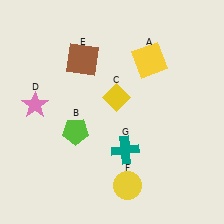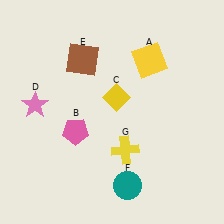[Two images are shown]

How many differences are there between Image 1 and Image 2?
There are 3 differences between the two images.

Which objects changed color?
B changed from lime to pink. F changed from yellow to teal. G changed from teal to yellow.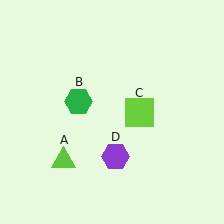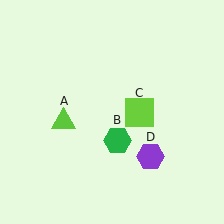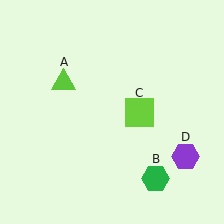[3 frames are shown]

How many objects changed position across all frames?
3 objects changed position: lime triangle (object A), green hexagon (object B), purple hexagon (object D).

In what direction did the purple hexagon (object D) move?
The purple hexagon (object D) moved right.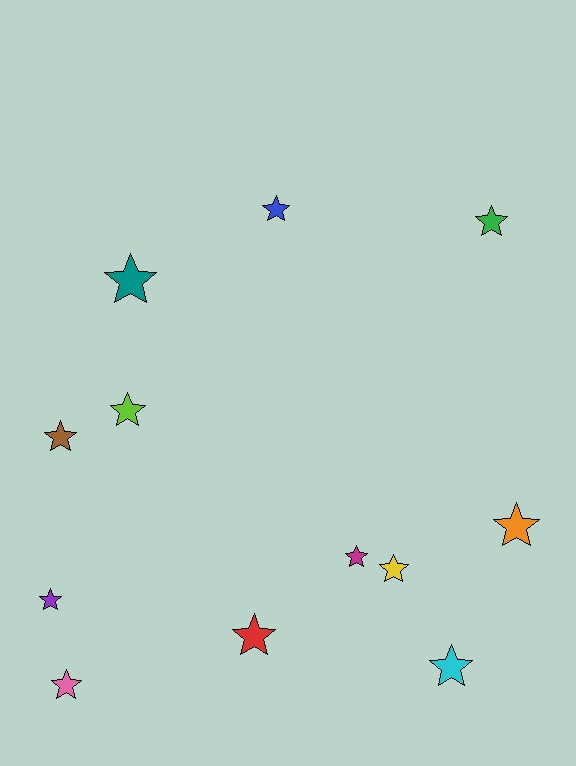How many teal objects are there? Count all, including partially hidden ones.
There is 1 teal object.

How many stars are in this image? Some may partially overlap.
There are 12 stars.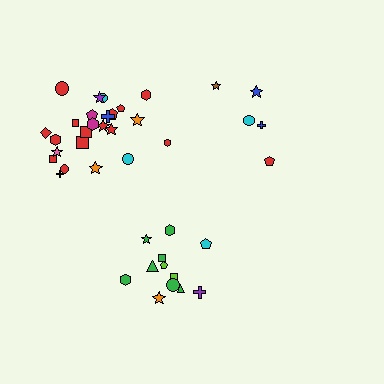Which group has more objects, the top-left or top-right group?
The top-left group.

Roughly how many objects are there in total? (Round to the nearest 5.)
Roughly 40 objects in total.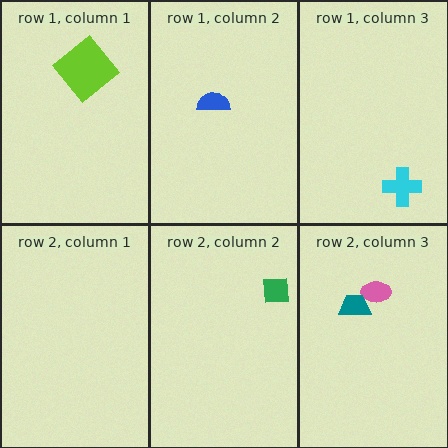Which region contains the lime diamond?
The row 1, column 1 region.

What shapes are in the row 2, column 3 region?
The pink ellipse, the teal trapezoid.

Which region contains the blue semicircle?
The row 1, column 2 region.